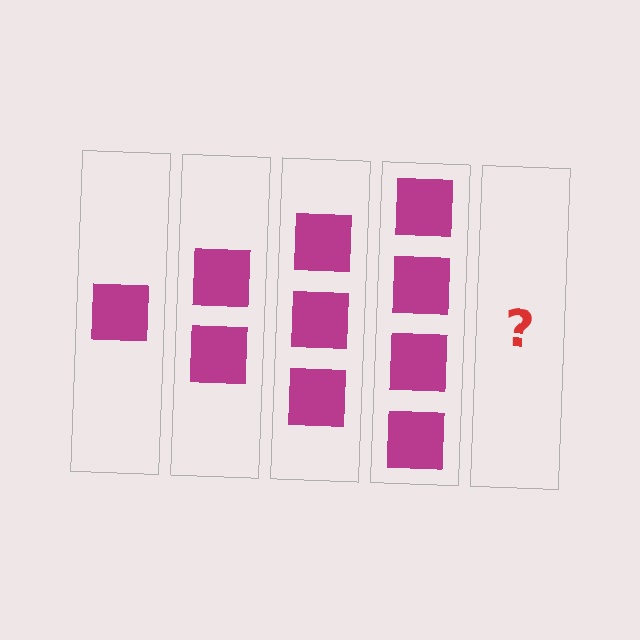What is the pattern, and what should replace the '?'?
The pattern is that each step adds one more square. The '?' should be 5 squares.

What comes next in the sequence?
The next element should be 5 squares.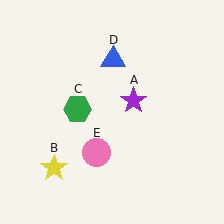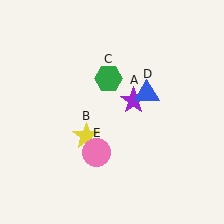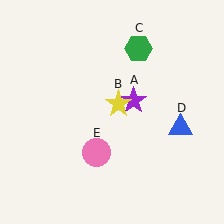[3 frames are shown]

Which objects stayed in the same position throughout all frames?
Purple star (object A) and pink circle (object E) remained stationary.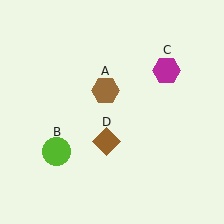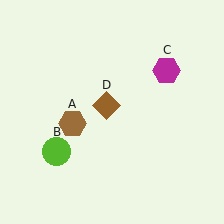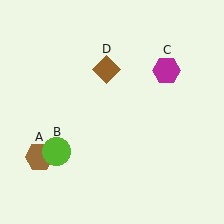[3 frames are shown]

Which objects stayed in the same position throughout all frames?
Lime circle (object B) and magenta hexagon (object C) remained stationary.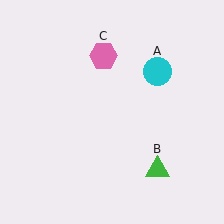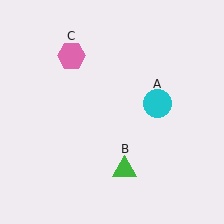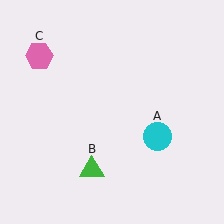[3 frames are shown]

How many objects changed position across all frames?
3 objects changed position: cyan circle (object A), green triangle (object B), pink hexagon (object C).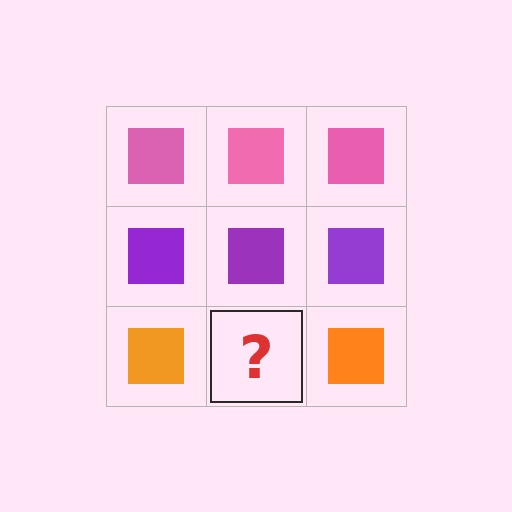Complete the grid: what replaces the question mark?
The question mark should be replaced with an orange square.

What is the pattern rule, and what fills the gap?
The rule is that each row has a consistent color. The gap should be filled with an orange square.